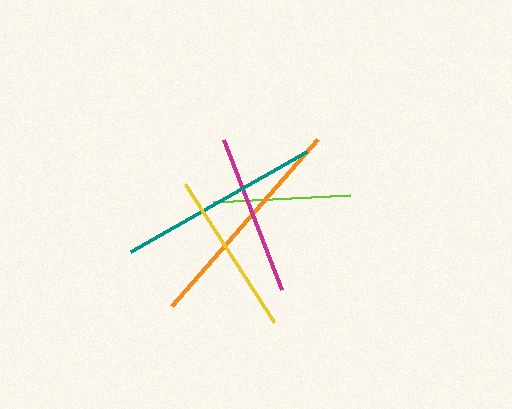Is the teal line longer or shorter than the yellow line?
The teal line is longer than the yellow line.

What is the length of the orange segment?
The orange segment is approximately 222 pixels long.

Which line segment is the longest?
The orange line is the longest at approximately 222 pixels.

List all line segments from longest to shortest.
From longest to shortest: orange, teal, yellow, magenta, lime.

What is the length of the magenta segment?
The magenta segment is approximately 161 pixels long.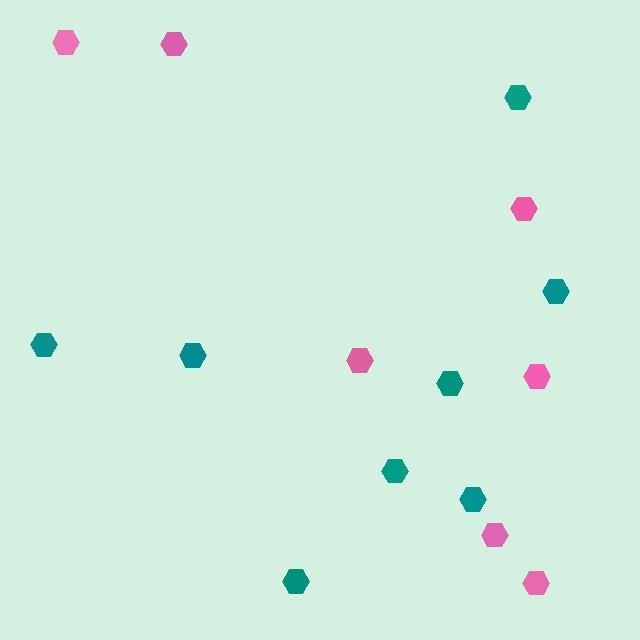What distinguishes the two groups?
There are 2 groups: one group of pink hexagons (7) and one group of teal hexagons (8).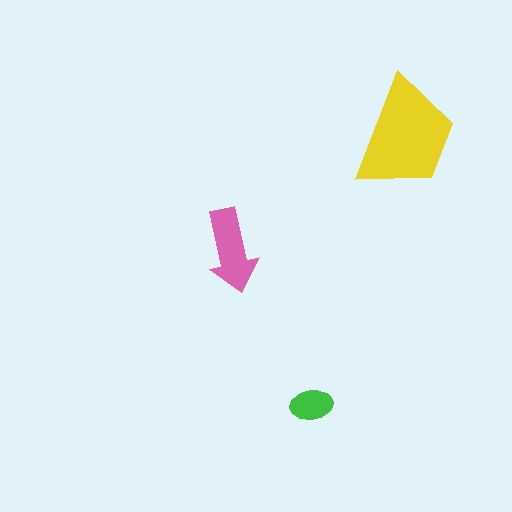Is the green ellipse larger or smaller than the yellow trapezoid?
Smaller.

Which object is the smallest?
The green ellipse.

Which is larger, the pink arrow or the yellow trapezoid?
The yellow trapezoid.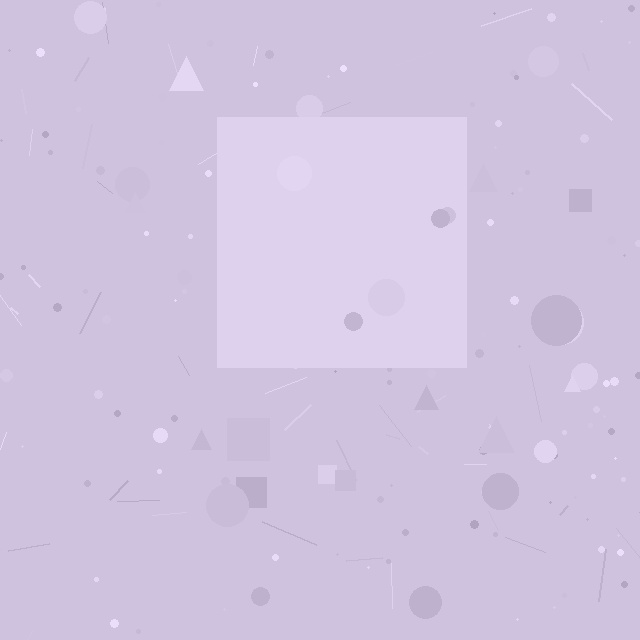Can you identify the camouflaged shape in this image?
The camouflaged shape is a square.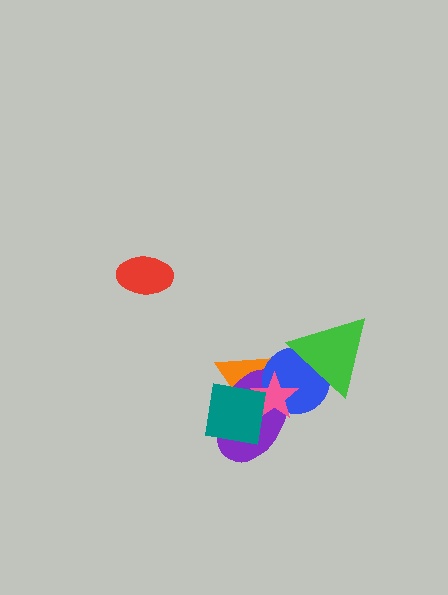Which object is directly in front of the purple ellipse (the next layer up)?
The blue circle is directly in front of the purple ellipse.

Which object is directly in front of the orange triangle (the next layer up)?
The purple ellipse is directly in front of the orange triangle.